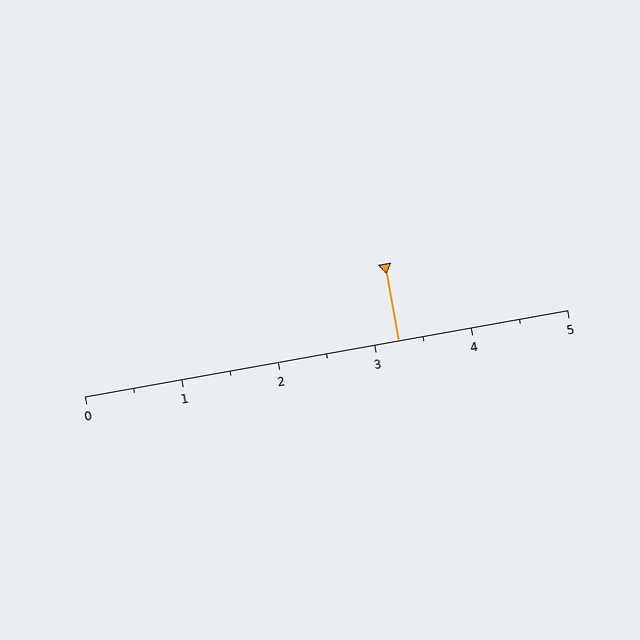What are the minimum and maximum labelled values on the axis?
The axis runs from 0 to 5.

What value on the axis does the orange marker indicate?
The marker indicates approximately 3.2.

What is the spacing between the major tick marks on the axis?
The major ticks are spaced 1 apart.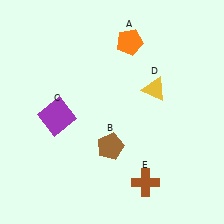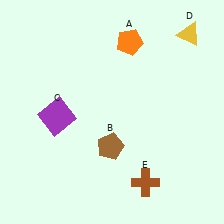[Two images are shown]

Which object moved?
The yellow triangle (D) moved up.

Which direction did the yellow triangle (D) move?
The yellow triangle (D) moved up.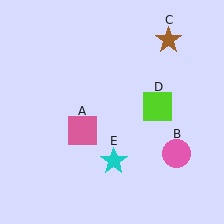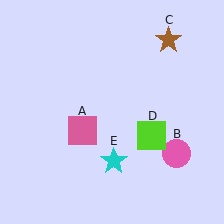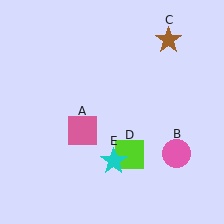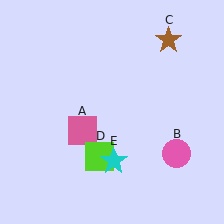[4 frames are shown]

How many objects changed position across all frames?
1 object changed position: lime square (object D).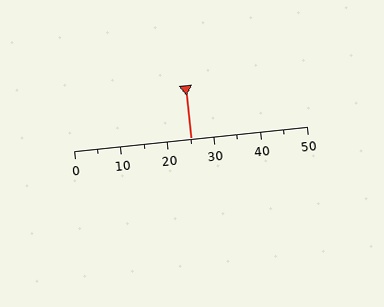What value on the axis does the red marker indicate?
The marker indicates approximately 25.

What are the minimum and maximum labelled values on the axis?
The axis runs from 0 to 50.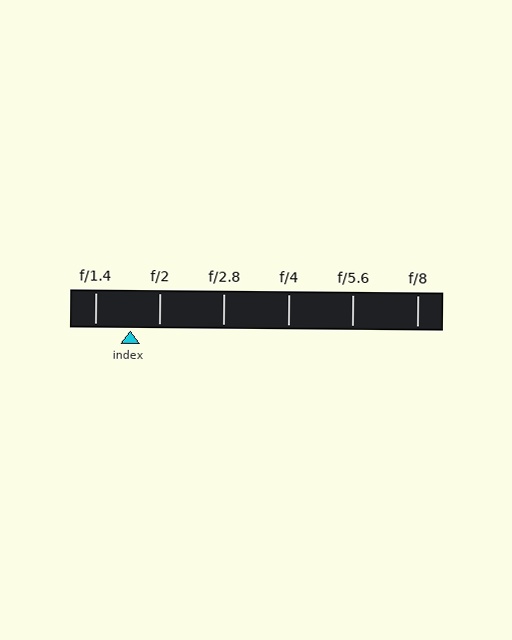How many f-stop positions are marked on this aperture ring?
There are 6 f-stop positions marked.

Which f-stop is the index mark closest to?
The index mark is closest to f/2.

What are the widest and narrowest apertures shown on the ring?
The widest aperture shown is f/1.4 and the narrowest is f/8.